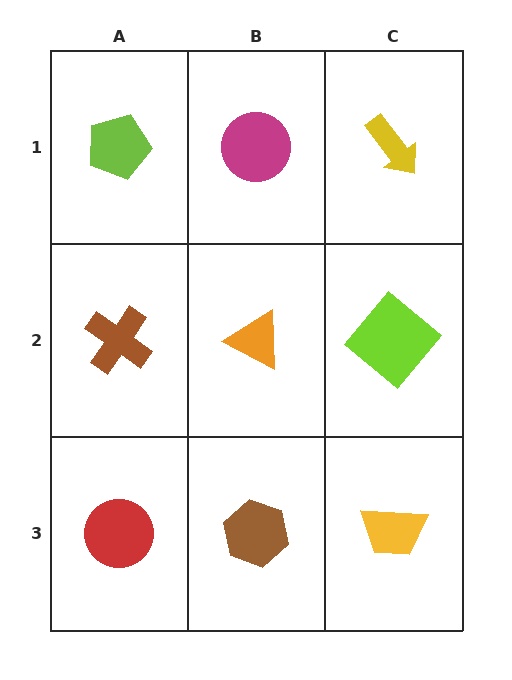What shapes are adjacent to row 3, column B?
An orange triangle (row 2, column B), a red circle (row 3, column A), a yellow trapezoid (row 3, column C).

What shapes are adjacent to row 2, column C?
A yellow arrow (row 1, column C), a yellow trapezoid (row 3, column C), an orange triangle (row 2, column B).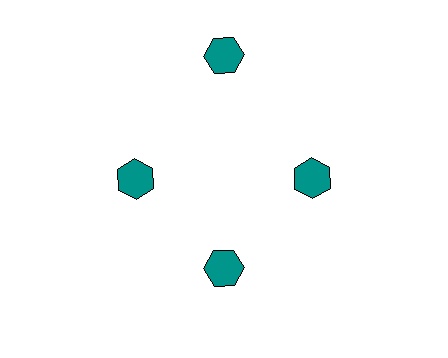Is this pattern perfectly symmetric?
No. The 4 teal hexagons are arranged in a ring, but one element near the 12 o'clock position is pushed outward from the center, breaking the 4-fold rotational symmetry.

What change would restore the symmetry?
The symmetry would be restored by moving it inward, back onto the ring so that all 4 hexagons sit at equal angles and equal distance from the center.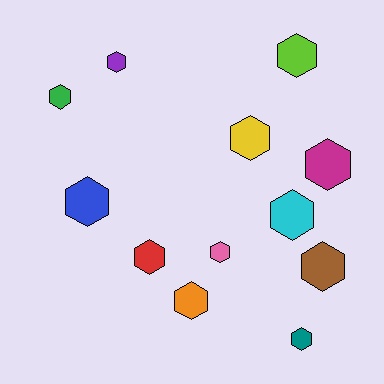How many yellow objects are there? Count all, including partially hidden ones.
There is 1 yellow object.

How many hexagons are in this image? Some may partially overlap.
There are 12 hexagons.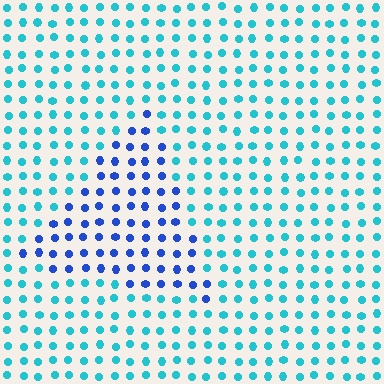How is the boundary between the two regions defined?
The boundary is defined purely by a slight shift in hue (about 43 degrees). Spacing, size, and orientation are identical on both sides.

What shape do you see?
I see a triangle.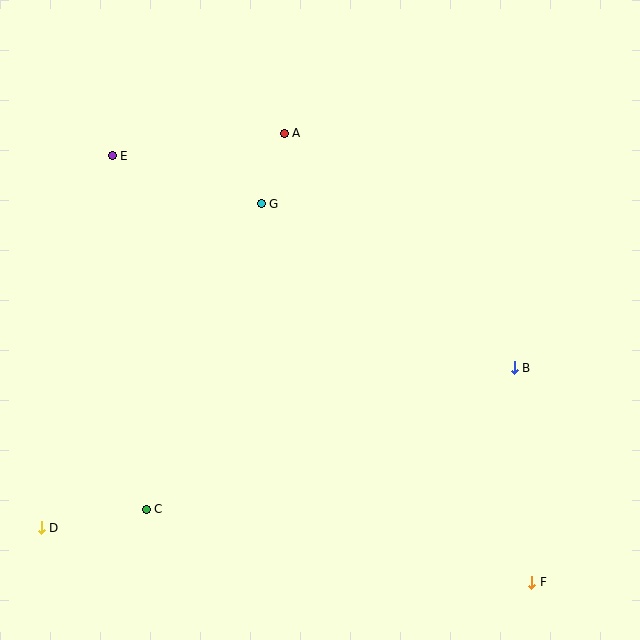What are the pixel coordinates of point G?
Point G is at (261, 204).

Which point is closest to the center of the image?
Point G at (261, 204) is closest to the center.